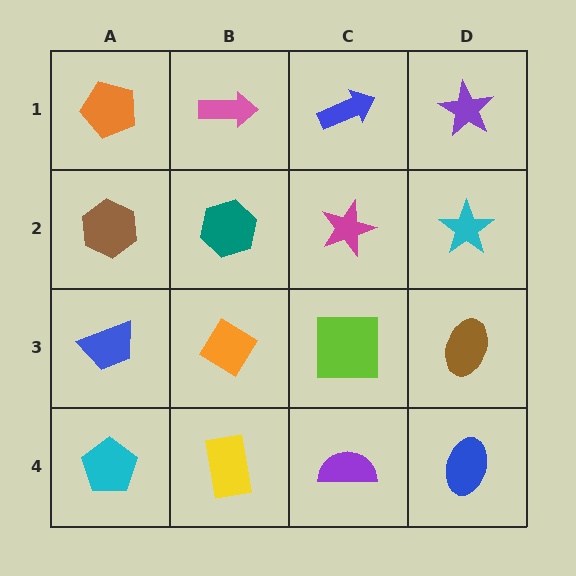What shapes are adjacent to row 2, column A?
An orange pentagon (row 1, column A), a blue trapezoid (row 3, column A), a teal hexagon (row 2, column B).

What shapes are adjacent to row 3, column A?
A brown hexagon (row 2, column A), a cyan pentagon (row 4, column A), an orange diamond (row 3, column B).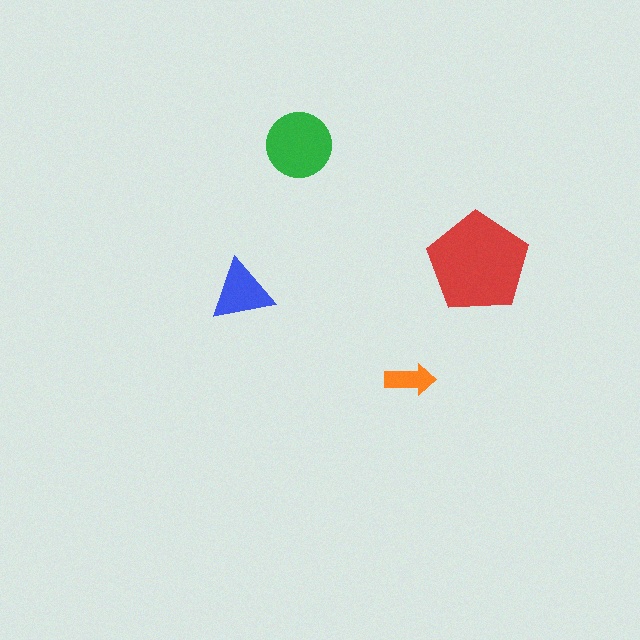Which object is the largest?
The red pentagon.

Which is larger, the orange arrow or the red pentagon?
The red pentagon.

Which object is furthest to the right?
The red pentagon is rightmost.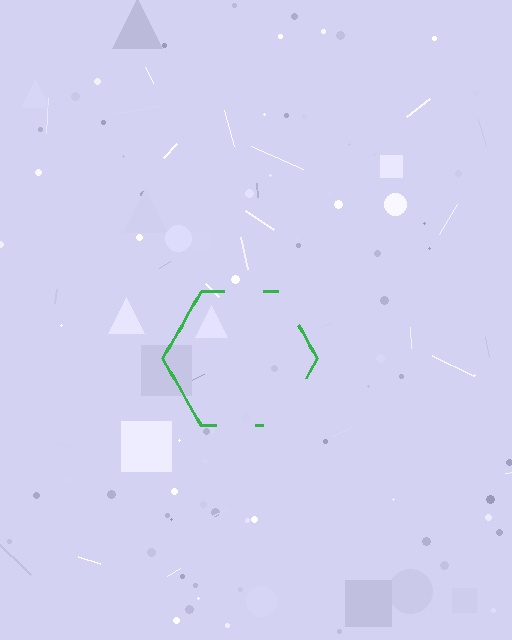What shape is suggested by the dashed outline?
The dashed outline suggests a hexagon.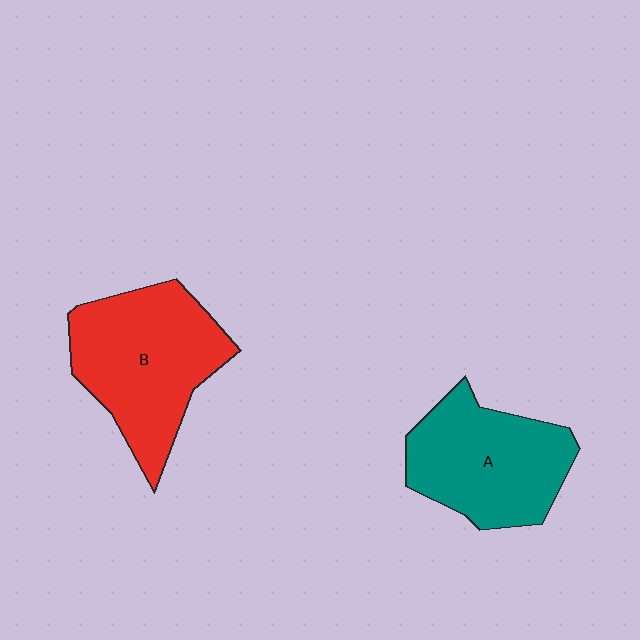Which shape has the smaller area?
Shape A (teal).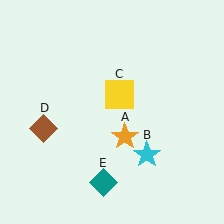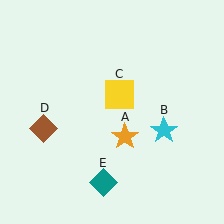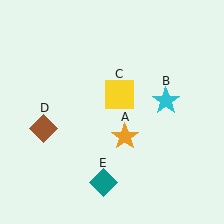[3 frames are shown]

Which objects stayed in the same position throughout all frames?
Orange star (object A) and yellow square (object C) and brown diamond (object D) and teal diamond (object E) remained stationary.